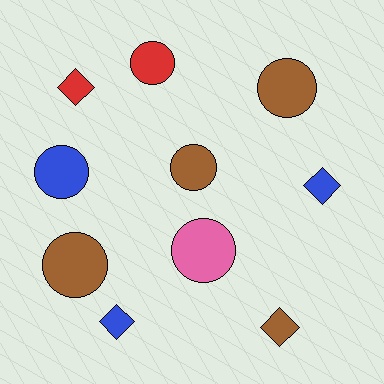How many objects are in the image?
There are 10 objects.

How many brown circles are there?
There are 3 brown circles.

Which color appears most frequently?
Brown, with 4 objects.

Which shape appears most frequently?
Circle, with 6 objects.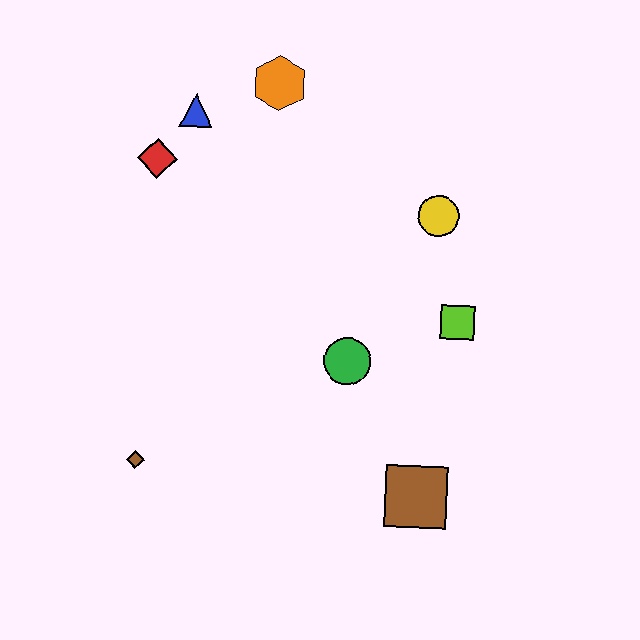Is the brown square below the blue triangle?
Yes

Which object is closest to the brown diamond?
The green circle is closest to the brown diamond.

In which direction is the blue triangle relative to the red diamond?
The blue triangle is above the red diamond.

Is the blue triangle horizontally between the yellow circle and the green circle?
No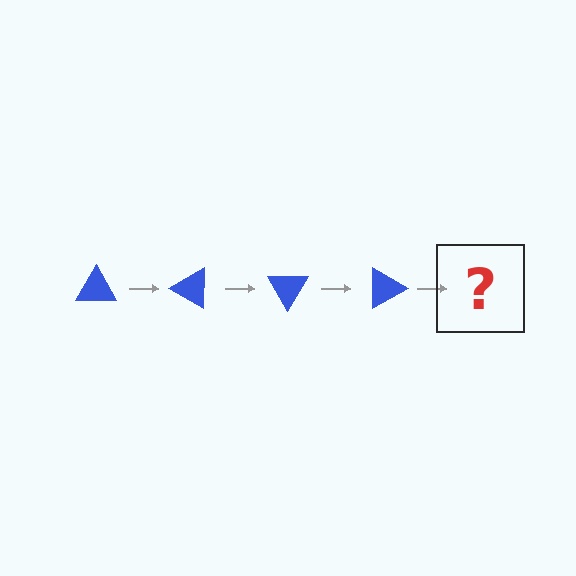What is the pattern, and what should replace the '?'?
The pattern is that the triangle rotates 30 degrees each step. The '?' should be a blue triangle rotated 120 degrees.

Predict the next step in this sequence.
The next step is a blue triangle rotated 120 degrees.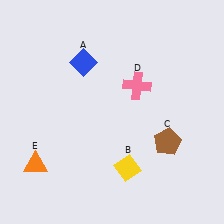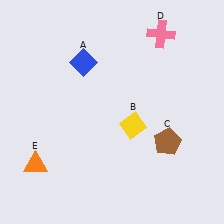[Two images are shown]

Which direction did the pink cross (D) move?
The pink cross (D) moved up.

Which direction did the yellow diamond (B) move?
The yellow diamond (B) moved up.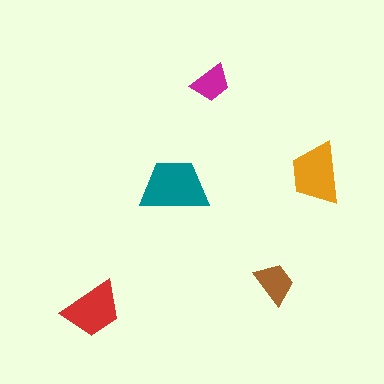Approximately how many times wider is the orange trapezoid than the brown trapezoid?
About 1.5 times wider.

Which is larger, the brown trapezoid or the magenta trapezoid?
The brown one.